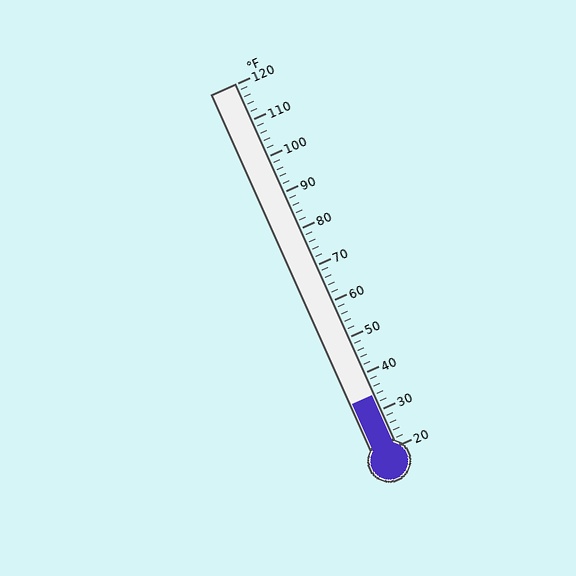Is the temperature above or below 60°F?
The temperature is below 60°F.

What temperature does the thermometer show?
The thermometer shows approximately 34°F.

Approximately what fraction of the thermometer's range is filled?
The thermometer is filled to approximately 15% of its range.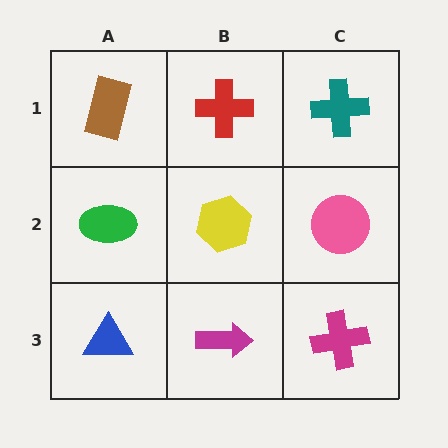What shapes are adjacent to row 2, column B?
A red cross (row 1, column B), a magenta arrow (row 3, column B), a green ellipse (row 2, column A), a pink circle (row 2, column C).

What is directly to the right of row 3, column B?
A magenta cross.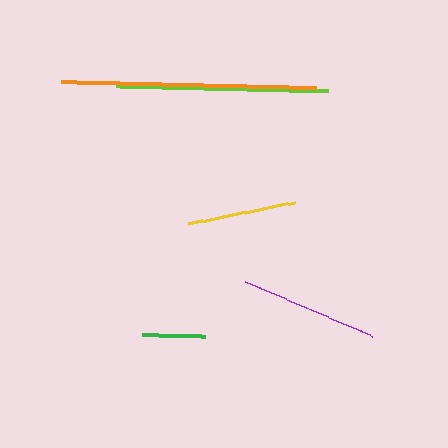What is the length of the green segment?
The green segment is approximately 63 pixels long.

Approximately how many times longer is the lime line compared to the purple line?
The lime line is approximately 1.5 times the length of the purple line.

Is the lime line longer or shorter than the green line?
The lime line is longer than the green line.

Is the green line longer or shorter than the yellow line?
The yellow line is longer than the green line.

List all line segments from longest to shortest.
From longest to shortest: orange, lime, purple, yellow, green.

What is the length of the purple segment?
The purple segment is approximately 138 pixels long.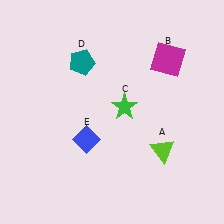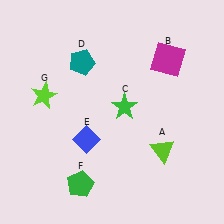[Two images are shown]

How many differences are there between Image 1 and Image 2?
There are 2 differences between the two images.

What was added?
A green pentagon (F), a lime star (G) were added in Image 2.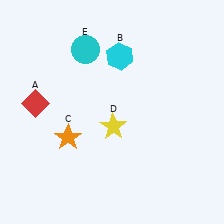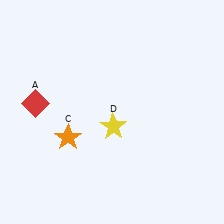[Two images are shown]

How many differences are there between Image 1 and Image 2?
There are 2 differences between the two images.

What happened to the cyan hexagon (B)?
The cyan hexagon (B) was removed in Image 2. It was in the top-right area of Image 1.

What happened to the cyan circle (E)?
The cyan circle (E) was removed in Image 2. It was in the top-left area of Image 1.